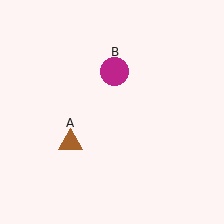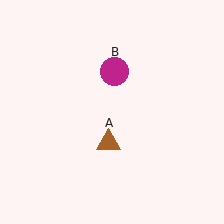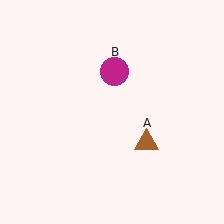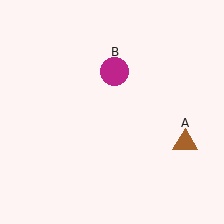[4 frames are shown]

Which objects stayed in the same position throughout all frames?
Magenta circle (object B) remained stationary.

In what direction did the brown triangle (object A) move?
The brown triangle (object A) moved right.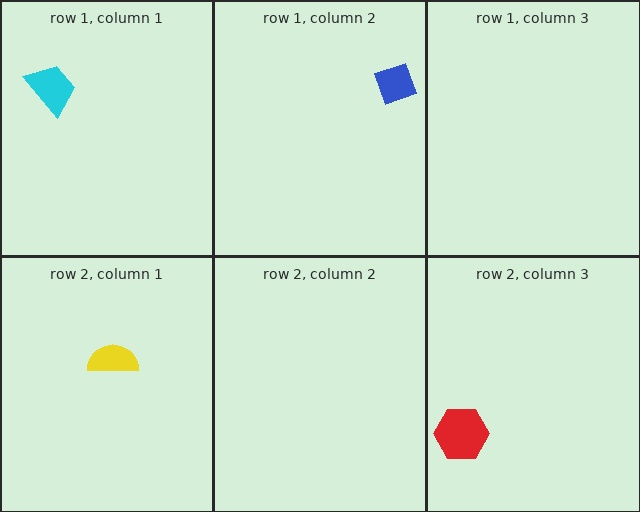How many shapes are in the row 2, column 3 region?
1.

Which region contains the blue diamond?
The row 1, column 2 region.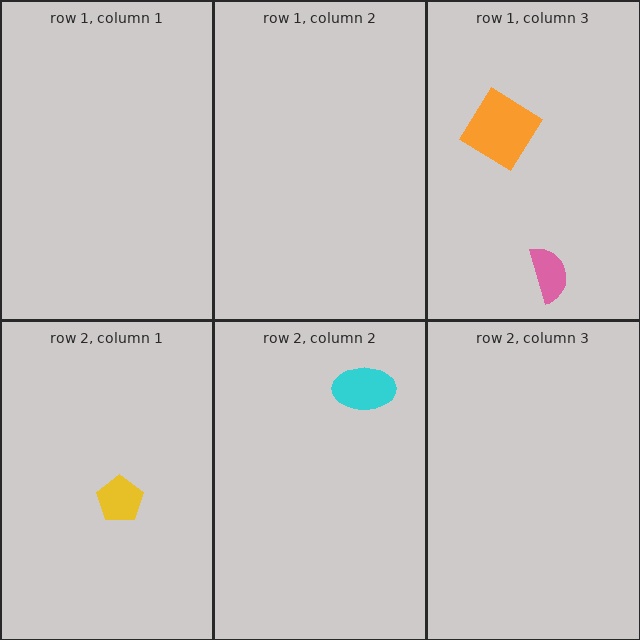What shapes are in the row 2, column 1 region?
The yellow pentagon.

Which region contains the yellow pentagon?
The row 2, column 1 region.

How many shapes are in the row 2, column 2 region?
1.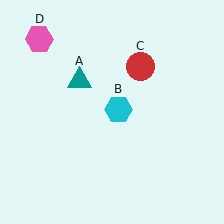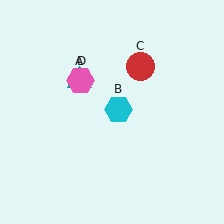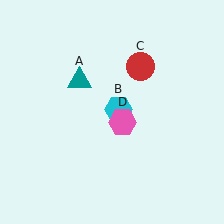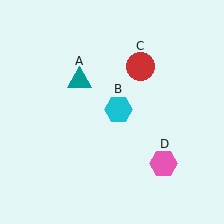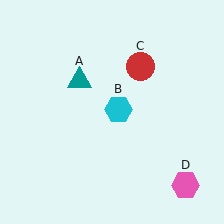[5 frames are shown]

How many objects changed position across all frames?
1 object changed position: pink hexagon (object D).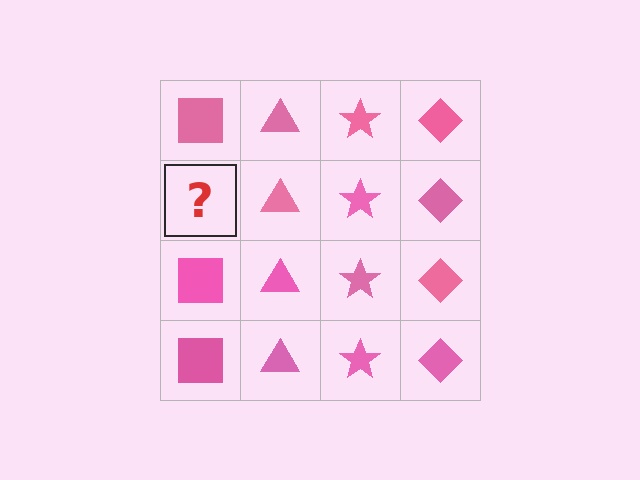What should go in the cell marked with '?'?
The missing cell should contain a pink square.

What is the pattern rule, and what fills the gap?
The rule is that each column has a consistent shape. The gap should be filled with a pink square.